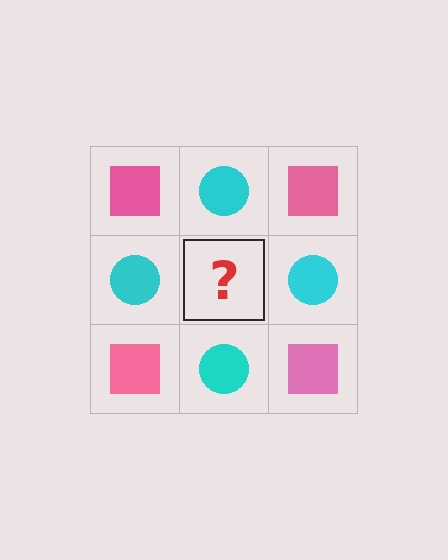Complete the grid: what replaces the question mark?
The question mark should be replaced with a pink square.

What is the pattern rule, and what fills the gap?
The rule is that it alternates pink square and cyan circle in a checkerboard pattern. The gap should be filled with a pink square.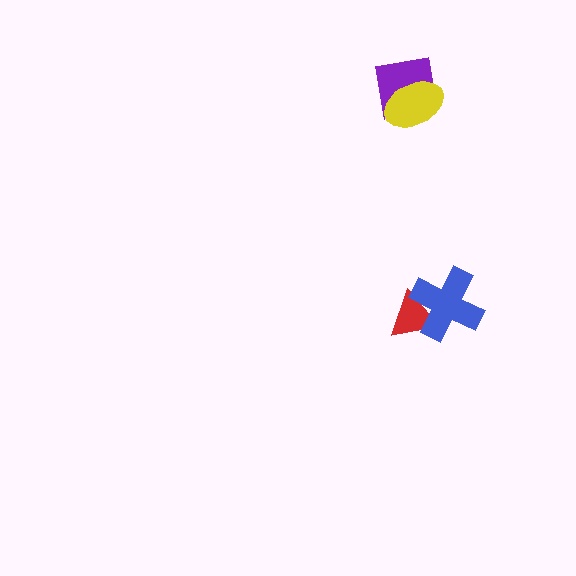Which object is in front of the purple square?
The yellow ellipse is in front of the purple square.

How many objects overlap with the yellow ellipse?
1 object overlaps with the yellow ellipse.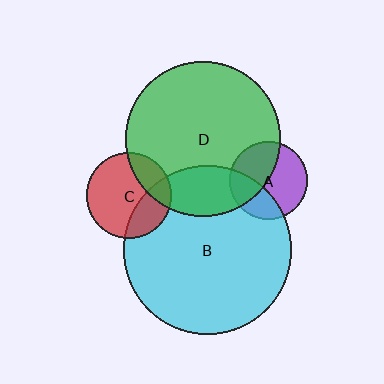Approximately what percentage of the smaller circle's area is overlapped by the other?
Approximately 30%.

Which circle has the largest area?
Circle B (cyan).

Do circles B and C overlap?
Yes.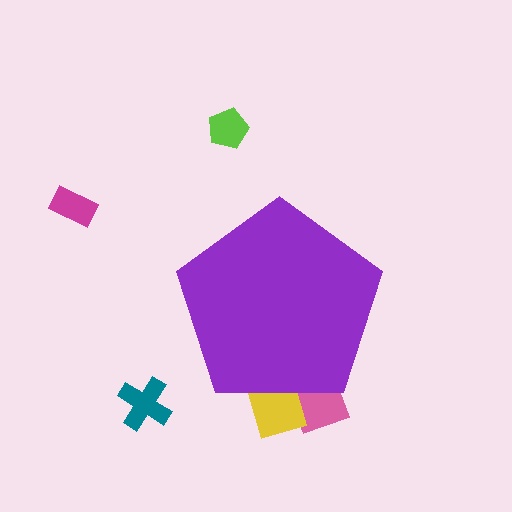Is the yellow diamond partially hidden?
Yes, the yellow diamond is partially hidden behind the purple pentagon.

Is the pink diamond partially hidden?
Yes, the pink diamond is partially hidden behind the purple pentagon.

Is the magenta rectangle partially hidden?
No, the magenta rectangle is fully visible.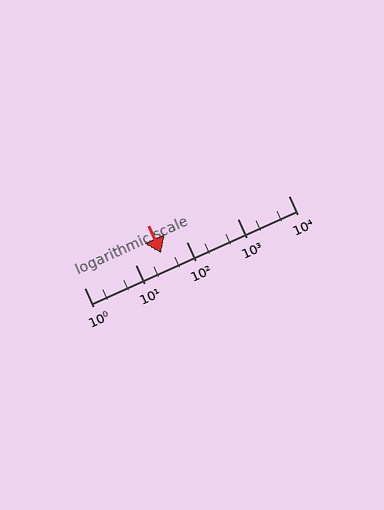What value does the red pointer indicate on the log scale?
The pointer indicates approximately 32.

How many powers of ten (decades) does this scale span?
The scale spans 4 decades, from 1 to 10000.